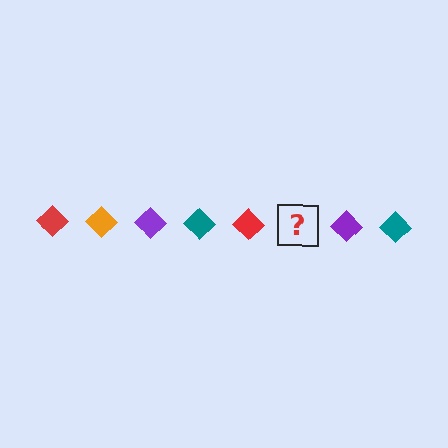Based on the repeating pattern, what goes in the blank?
The blank should be an orange diamond.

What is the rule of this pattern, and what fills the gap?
The rule is that the pattern cycles through red, orange, purple, teal diamonds. The gap should be filled with an orange diamond.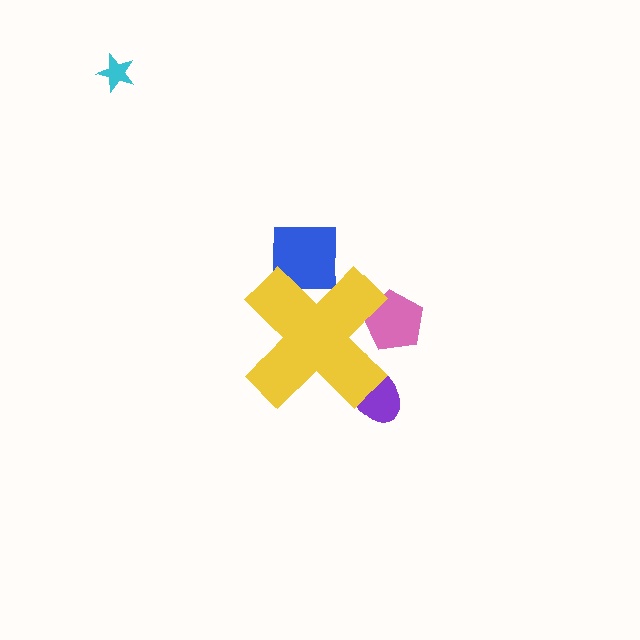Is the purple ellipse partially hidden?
Yes, the purple ellipse is partially hidden behind the yellow cross.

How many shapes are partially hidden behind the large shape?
3 shapes are partially hidden.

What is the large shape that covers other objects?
A yellow cross.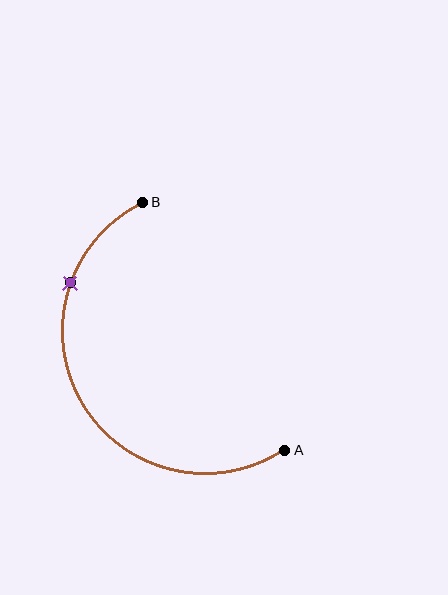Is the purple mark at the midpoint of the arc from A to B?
No. The purple mark lies on the arc but is closer to endpoint B. The arc midpoint would be at the point on the curve equidistant along the arc from both A and B.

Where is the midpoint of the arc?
The arc midpoint is the point on the curve farthest from the straight line joining A and B. It sits to the left of that line.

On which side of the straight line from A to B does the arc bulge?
The arc bulges to the left of the straight line connecting A and B.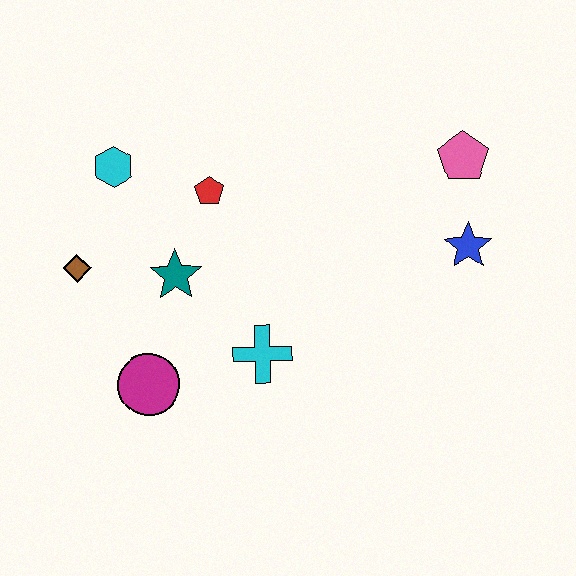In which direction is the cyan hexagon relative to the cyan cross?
The cyan hexagon is above the cyan cross.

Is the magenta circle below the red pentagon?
Yes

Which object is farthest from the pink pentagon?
The brown diamond is farthest from the pink pentagon.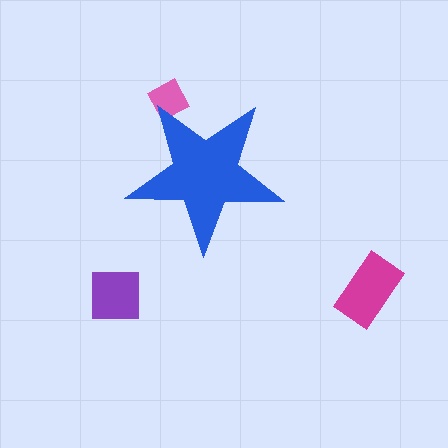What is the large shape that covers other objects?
A blue star.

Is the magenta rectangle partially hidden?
No, the magenta rectangle is fully visible.